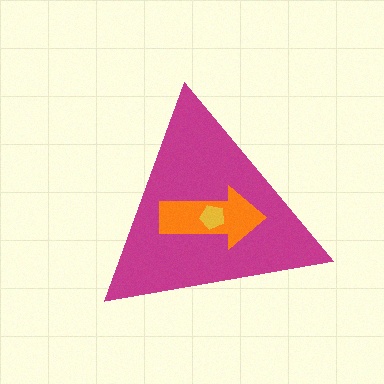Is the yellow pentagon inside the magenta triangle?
Yes.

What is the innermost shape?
The yellow pentagon.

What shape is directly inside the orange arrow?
The yellow pentagon.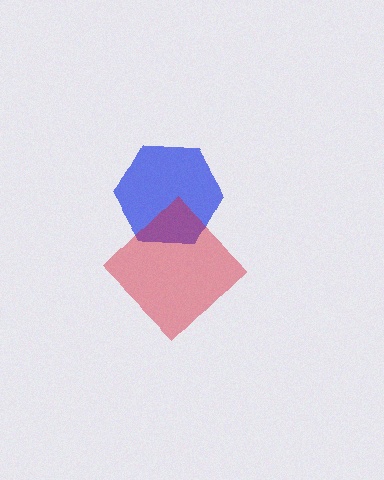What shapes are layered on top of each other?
The layered shapes are: a blue hexagon, a red diamond.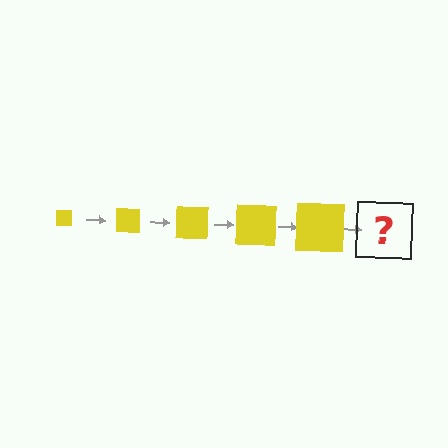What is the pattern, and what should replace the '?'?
The pattern is that the square gets progressively larger each step. The '?' should be a yellow square, larger than the previous one.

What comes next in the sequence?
The next element should be a yellow square, larger than the previous one.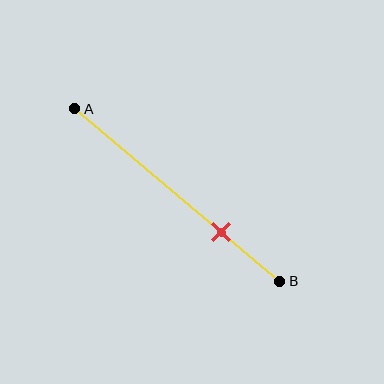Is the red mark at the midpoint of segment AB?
No, the mark is at about 70% from A, not at the 50% midpoint.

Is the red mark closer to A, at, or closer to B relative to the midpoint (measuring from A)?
The red mark is closer to point B than the midpoint of segment AB.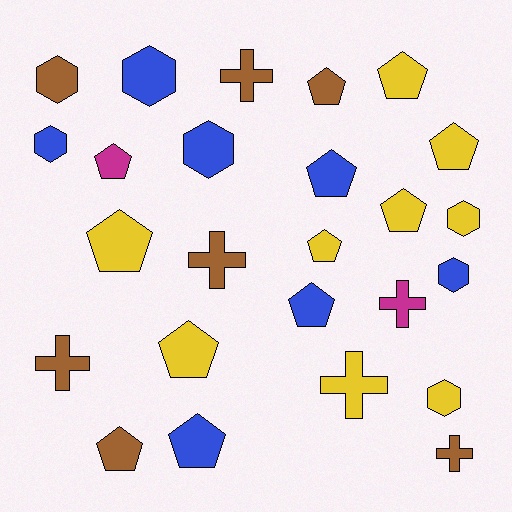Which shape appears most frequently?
Pentagon, with 12 objects.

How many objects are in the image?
There are 25 objects.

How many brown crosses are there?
There are 4 brown crosses.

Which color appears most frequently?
Yellow, with 9 objects.